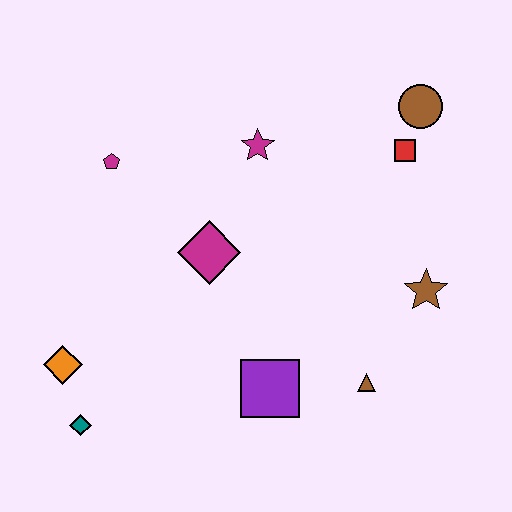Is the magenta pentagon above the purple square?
Yes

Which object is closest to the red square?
The brown circle is closest to the red square.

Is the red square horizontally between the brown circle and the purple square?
Yes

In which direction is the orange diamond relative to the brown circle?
The orange diamond is to the left of the brown circle.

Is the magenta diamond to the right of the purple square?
No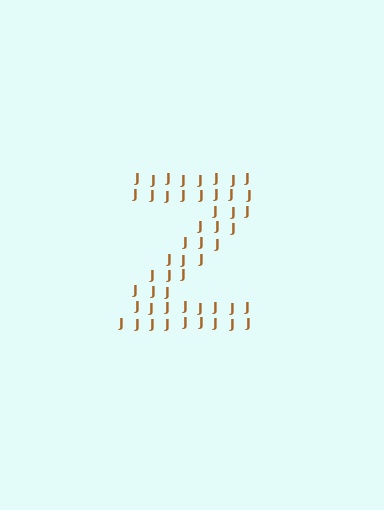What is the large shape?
The large shape is the letter Z.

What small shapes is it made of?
It is made of small letter J's.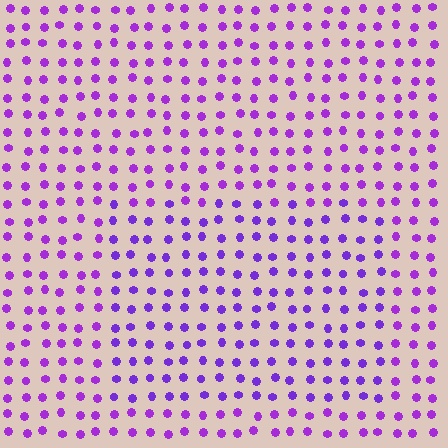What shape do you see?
I see a rectangle.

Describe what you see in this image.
The image is filled with small purple elements in a uniform arrangement. A rectangle-shaped region is visible where the elements are tinted to a slightly different hue, forming a subtle color boundary.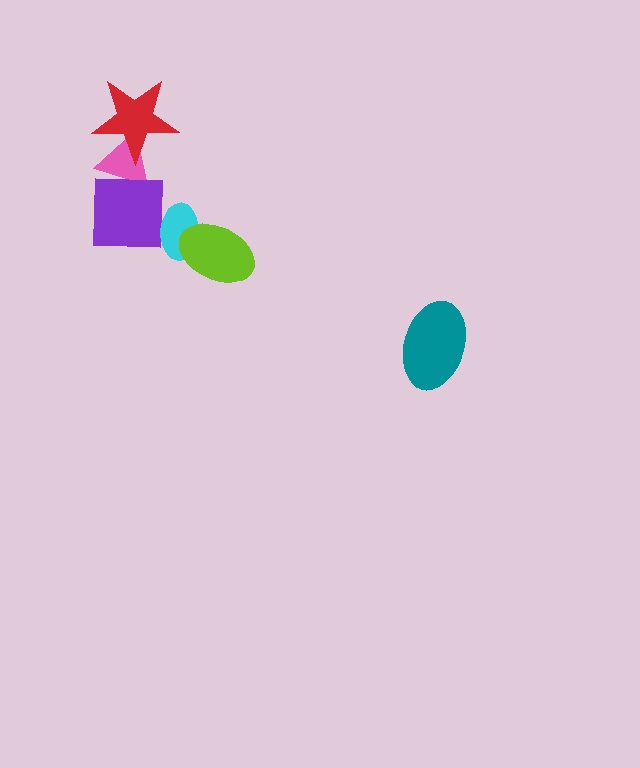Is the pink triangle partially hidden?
Yes, it is partially covered by another shape.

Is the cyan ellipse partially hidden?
Yes, it is partially covered by another shape.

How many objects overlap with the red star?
1 object overlaps with the red star.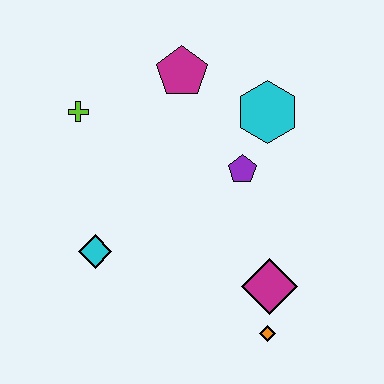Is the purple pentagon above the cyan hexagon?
No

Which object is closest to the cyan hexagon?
The purple pentagon is closest to the cyan hexagon.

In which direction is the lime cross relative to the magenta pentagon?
The lime cross is to the left of the magenta pentagon.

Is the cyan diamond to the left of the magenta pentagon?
Yes